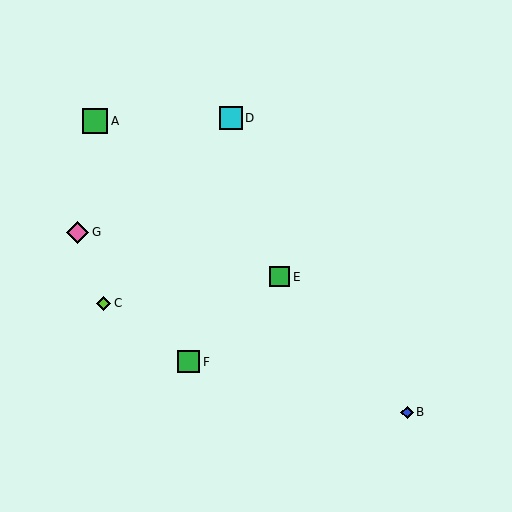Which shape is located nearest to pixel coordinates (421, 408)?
The blue diamond (labeled B) at (407, 412) is nearest to that location.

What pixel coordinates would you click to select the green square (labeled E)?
Click at (280, 277) to select the green square E.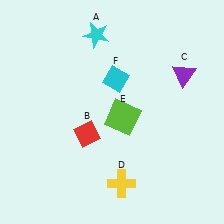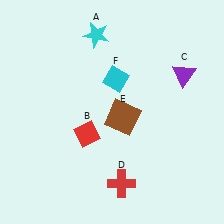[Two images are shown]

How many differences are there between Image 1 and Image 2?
There are 2 differences between the two images.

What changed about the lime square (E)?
In Image 1, E is lime. In Image 2, it changed to brown.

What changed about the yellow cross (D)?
In Image 1, D is yellow. In Image 2, it changed to red.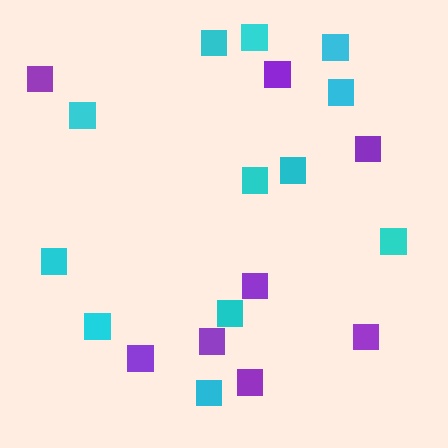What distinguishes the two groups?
There are 2 groups: one group of purple squares (8) and one group of cyan squares (12).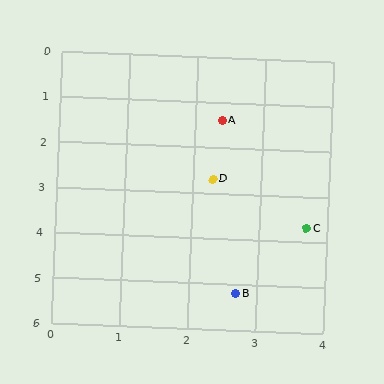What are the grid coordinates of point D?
Point D is at approximately (2.3, 2.7).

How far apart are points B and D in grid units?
Points B and D are about 2.5 grid units apart.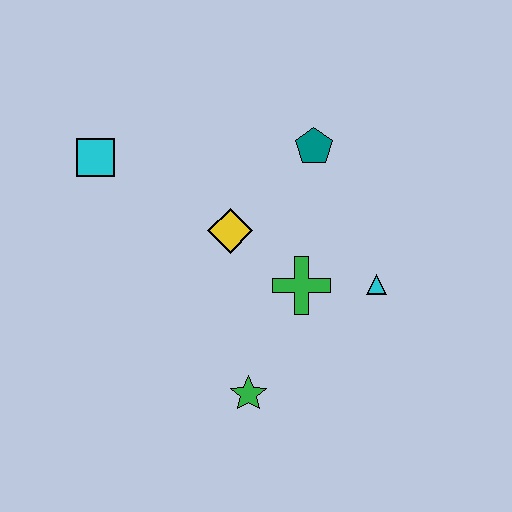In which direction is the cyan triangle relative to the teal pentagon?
The cyan triangle is below the teal pentagon.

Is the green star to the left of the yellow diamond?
No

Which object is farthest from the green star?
The cyan square is farthest from the green star.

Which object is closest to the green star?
The green cross is closest to the green star.